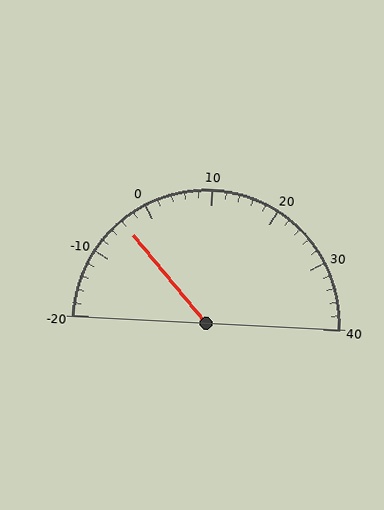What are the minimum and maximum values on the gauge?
The gauge ranges from -20 to 40.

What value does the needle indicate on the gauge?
The needle indicates approximately -4.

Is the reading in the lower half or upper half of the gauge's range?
The reading is in the lower half of the range (-20 to 40).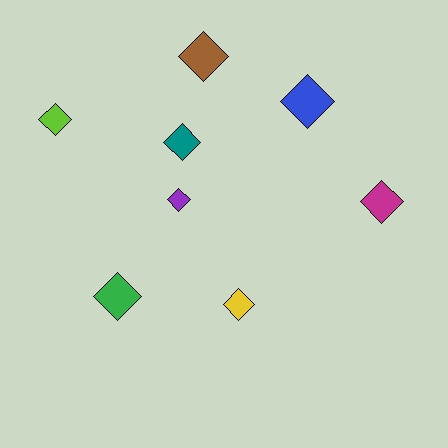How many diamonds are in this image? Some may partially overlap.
There are 8 diamonds.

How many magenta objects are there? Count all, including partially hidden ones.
There is 1 magenta object.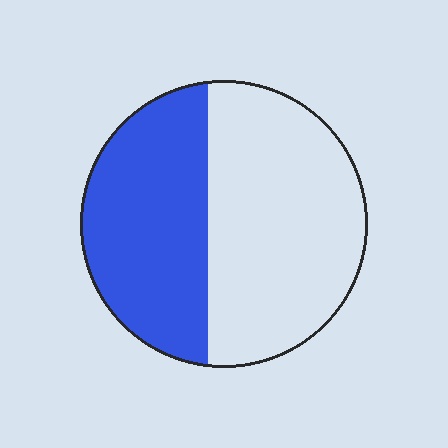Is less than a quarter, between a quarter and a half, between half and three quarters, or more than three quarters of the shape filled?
Between a quarter and a half.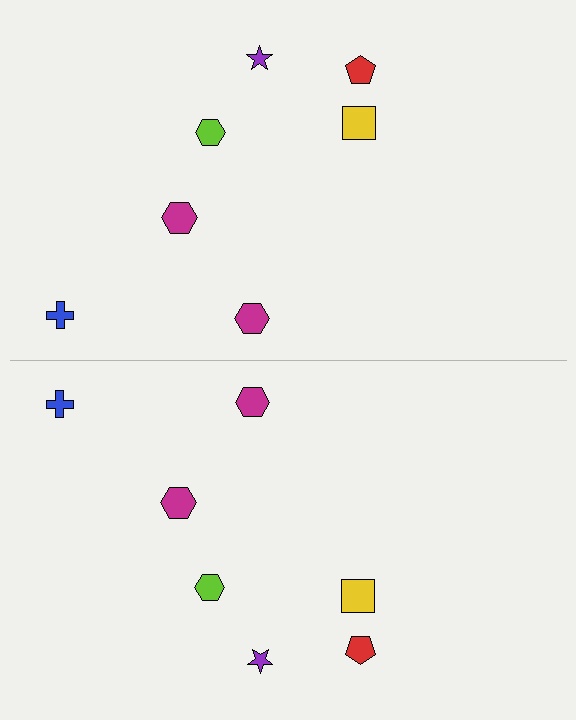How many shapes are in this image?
There are 14 shapes in this image.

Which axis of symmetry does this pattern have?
The pattern has a horizontal axis of symmetry running through the center of the image.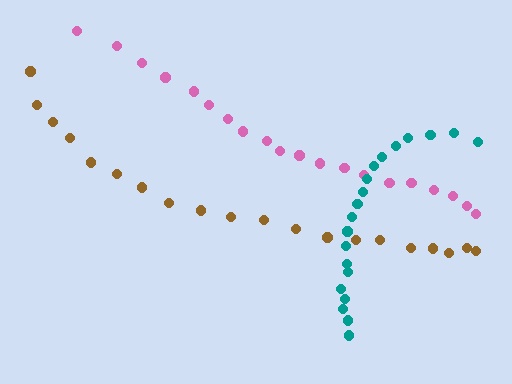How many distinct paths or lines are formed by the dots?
There are 3 distinct paths.